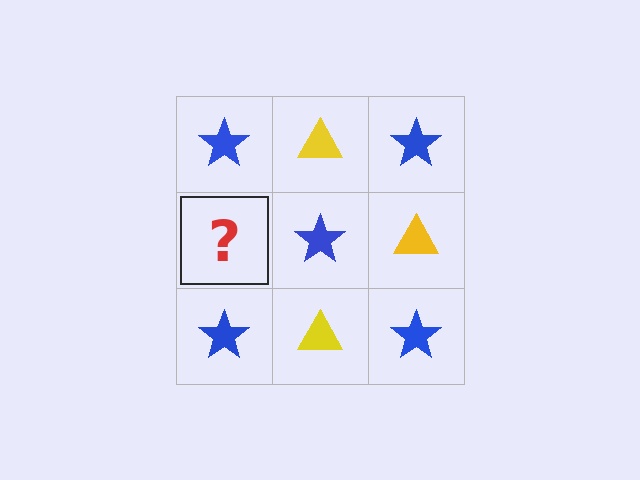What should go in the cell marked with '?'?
The missing cell should contain a yellow triangle.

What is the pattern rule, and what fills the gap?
The rule is that it alternates blue star and yellow triangle in a checkerboard pattern. The gap should be filled with a yellow triangle.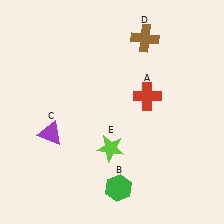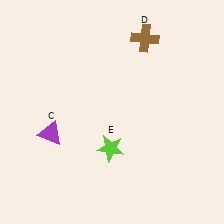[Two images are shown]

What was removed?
The red cross (A), the green hexagon (B) were removed in Image 2.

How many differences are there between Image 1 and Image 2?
There are 2 differences between the two images.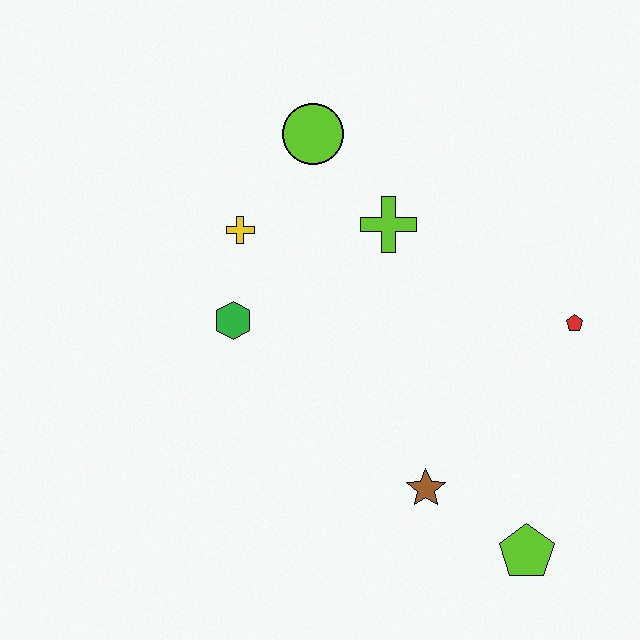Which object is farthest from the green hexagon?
The lime pentagon is farthest from the green hexagon.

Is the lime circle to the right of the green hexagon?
Yes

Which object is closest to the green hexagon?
The yellow cross is closest to the green hexagon.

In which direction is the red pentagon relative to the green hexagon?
The red pentagon is to the right of the green hexagon.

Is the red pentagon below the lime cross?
Yes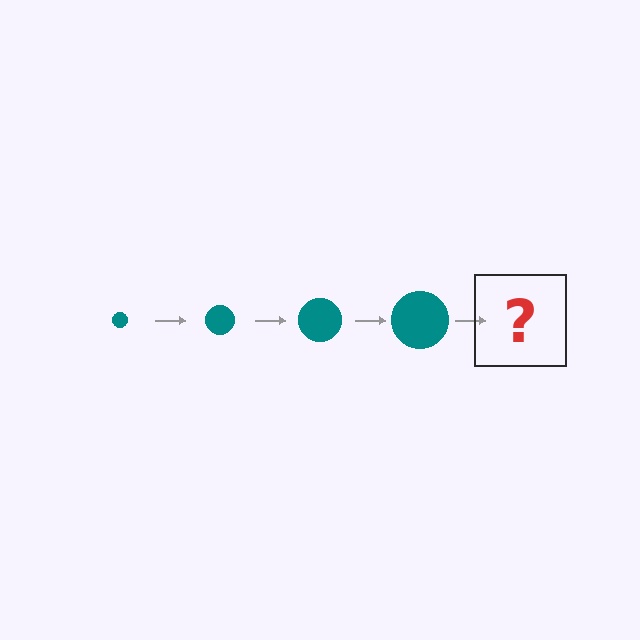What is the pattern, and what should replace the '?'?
The pattern is that the circle gets progressively larger each step. The '?' should be a teal circle, larger than the previous one.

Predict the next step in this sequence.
The next step is a teal circle, larger than the previous one.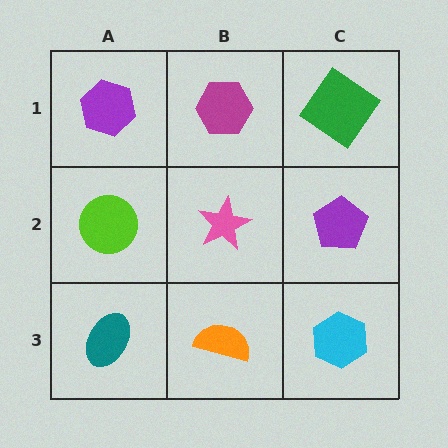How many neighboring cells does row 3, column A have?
2.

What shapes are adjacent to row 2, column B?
A magenta hexagon (row 1, column B), an orange semicircle (row 3, column B), a lime circle (row 2, column A), a purple pentagon (row 2, column C).